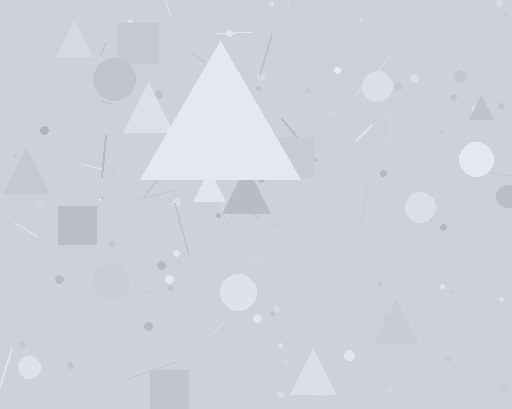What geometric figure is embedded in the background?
A triangle is embedded in the background.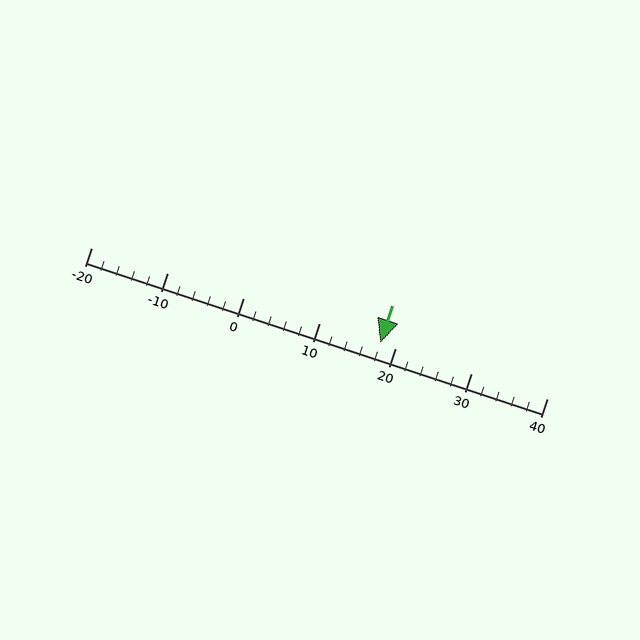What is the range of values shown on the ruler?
The ruler shows values from -20 to 40.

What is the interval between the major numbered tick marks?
The major tick marks are spaced 10 units apart.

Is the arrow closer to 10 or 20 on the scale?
The arrow is closer to 20.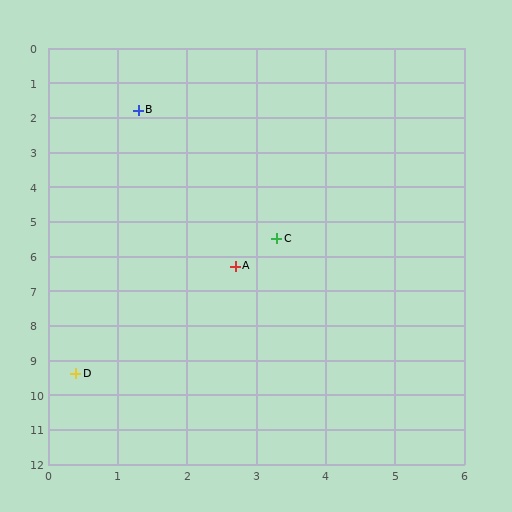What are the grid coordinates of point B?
Point B is at approximately (1.3, 1.8).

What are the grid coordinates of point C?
Point C is at approximately (3.3, 5.5).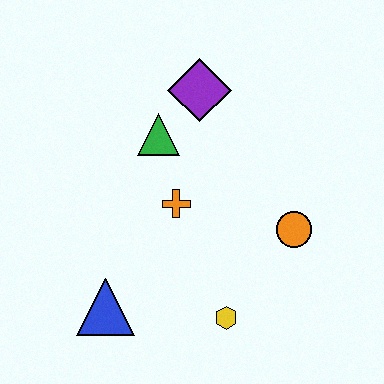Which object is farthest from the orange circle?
The blue triangle is farthest from the orange circle.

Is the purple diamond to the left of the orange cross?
No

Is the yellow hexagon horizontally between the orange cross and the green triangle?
No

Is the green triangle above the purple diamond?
No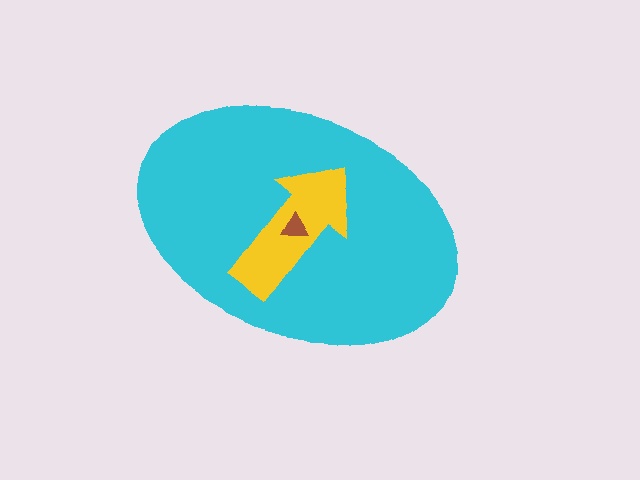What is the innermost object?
The brown triangle.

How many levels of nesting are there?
3.